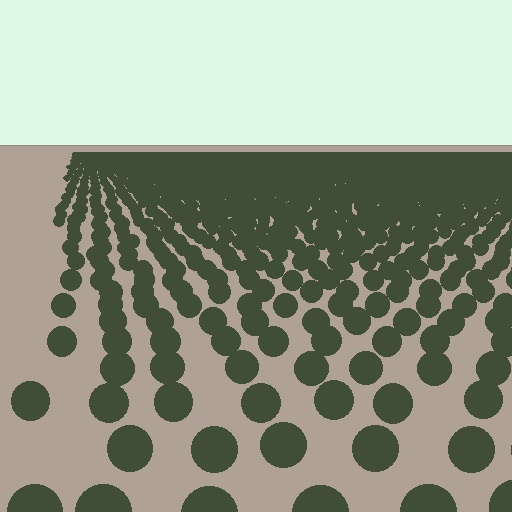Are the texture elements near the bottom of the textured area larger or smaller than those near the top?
Larger. Near the bottom, elements are closer to the viewer and appear at a bigger on-screen size.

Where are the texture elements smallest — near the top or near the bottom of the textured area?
Near the top.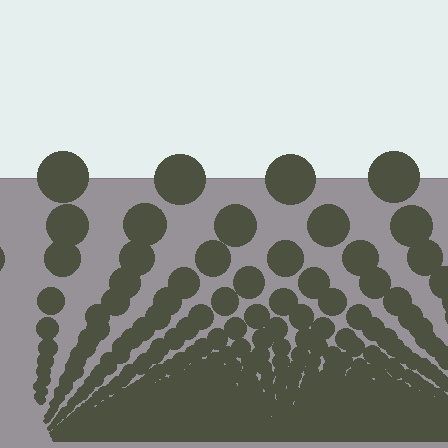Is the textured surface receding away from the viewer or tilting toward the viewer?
The surface appears to tilt toward the viewer. Texture elements get larger and sparser toward the top.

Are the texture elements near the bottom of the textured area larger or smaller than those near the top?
Smaller. The gradient is inverted — elements near the bottom are smaller and denser.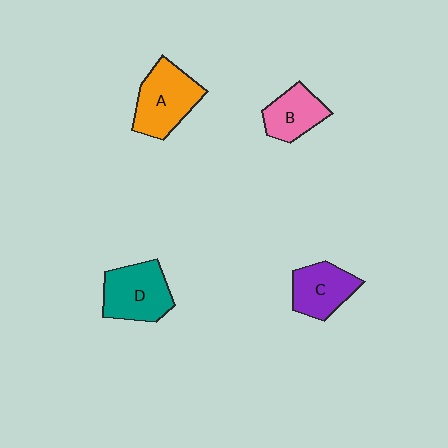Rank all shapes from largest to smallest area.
From largest to smallest: A (orange), D (teal), C (purple), B (pink).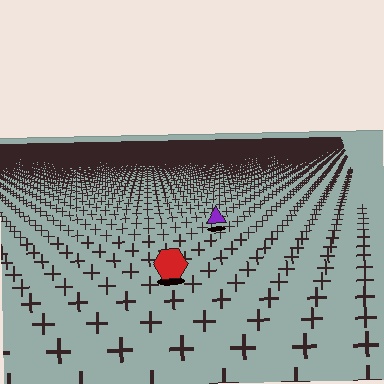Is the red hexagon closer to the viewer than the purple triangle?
Yes. The red hexagon is closer — you can tell from the texture gradient: the ground texture is coarser near it.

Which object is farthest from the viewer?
The purple triangle is farthest from the viewer. It appears smaller and the ground texture around it is denser.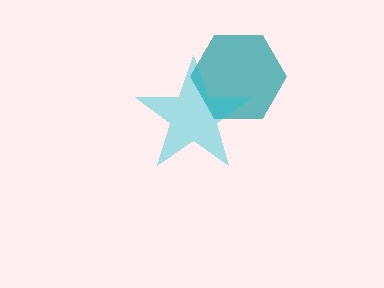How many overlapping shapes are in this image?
There are 2 overlapping shapes in the image.